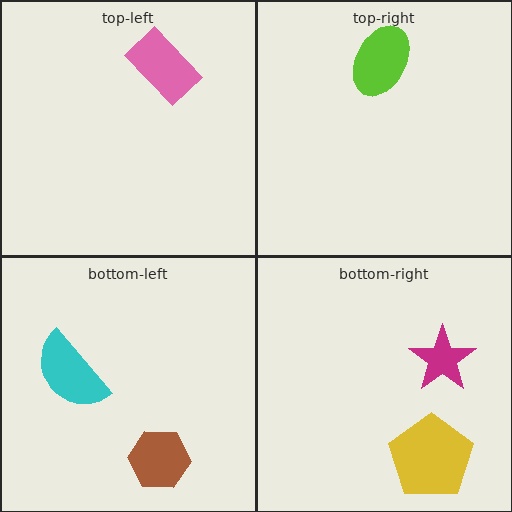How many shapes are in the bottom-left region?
2.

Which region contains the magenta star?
The bottom-right region.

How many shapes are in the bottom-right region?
2.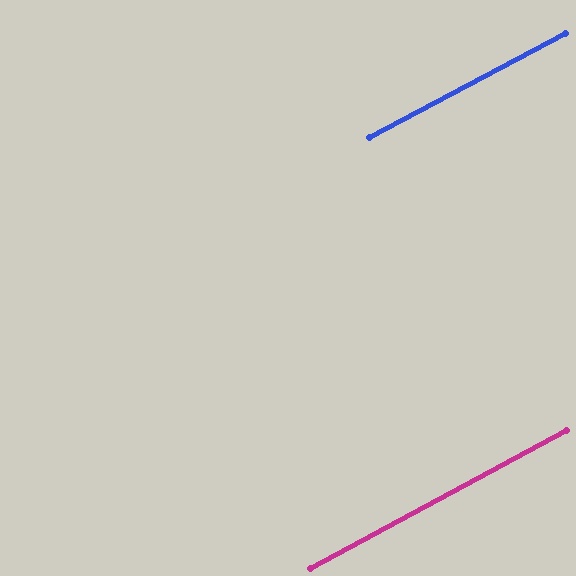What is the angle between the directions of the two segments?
Approximately 0 degrees.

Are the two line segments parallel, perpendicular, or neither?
Parallel — their directions differ by only 0.5°.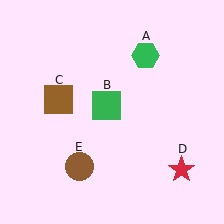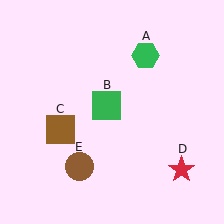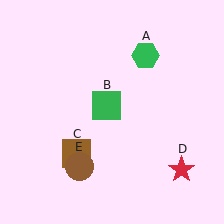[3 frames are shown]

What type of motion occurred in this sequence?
The brown square (object C) rotated counterclockwise around the center of the scene.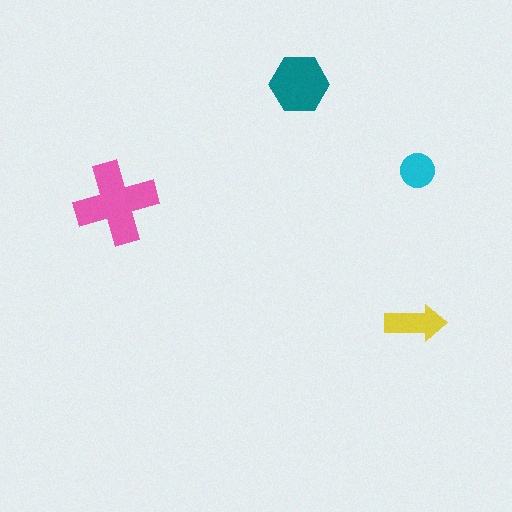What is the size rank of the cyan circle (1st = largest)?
4th.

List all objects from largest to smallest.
The pink cross, the teal hexagon, the yellow arrow, the cyan circle.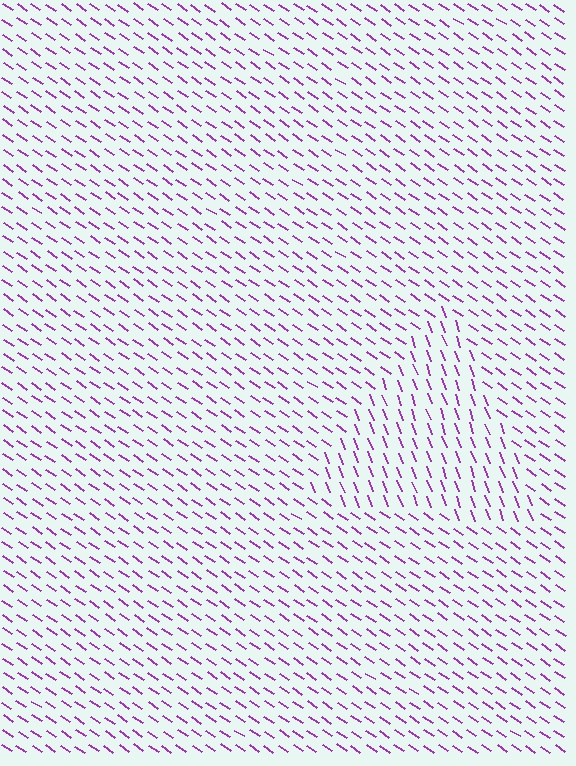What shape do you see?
I see a triangle.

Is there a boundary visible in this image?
Yes, there is a texture boundary formed by a change in line orientation.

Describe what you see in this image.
The image is filled with small purple line segments. A triangle region in the image has lines oriented differently from the surrounding lines, creating a visible texture boundary.